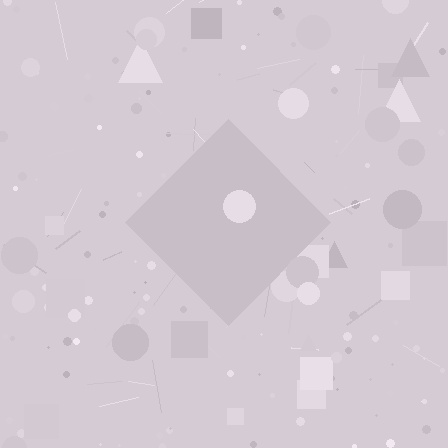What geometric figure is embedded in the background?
A diamond is embedded in the background.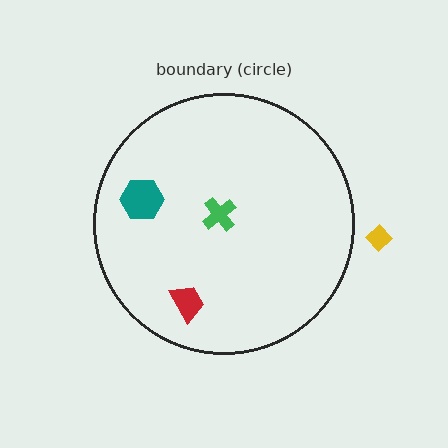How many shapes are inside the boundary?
3 inside, 1 outside.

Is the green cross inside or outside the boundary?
Inside.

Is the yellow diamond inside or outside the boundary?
Outside.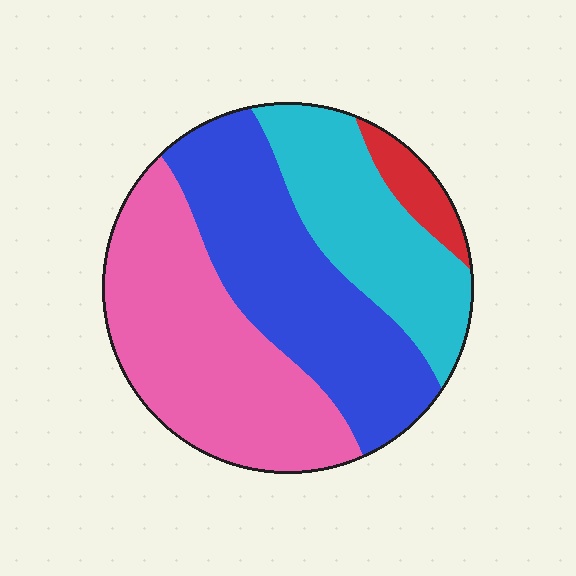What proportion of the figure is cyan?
Cyan covers 24% of the figure.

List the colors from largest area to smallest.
From largest to smallest: pink, blue, cyan, red.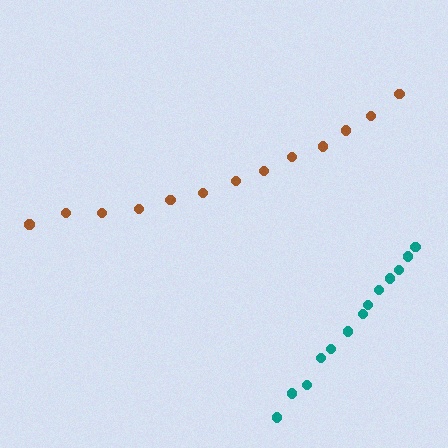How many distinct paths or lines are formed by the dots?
There are 2 distinct paths.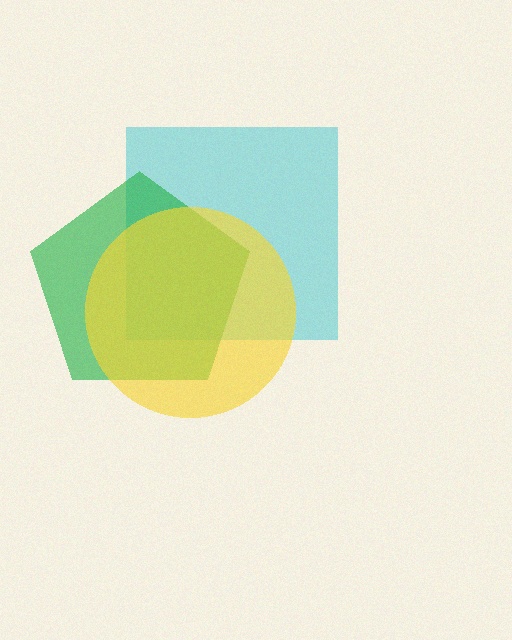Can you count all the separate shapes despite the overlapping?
Yes, there are 3 separate shapes.